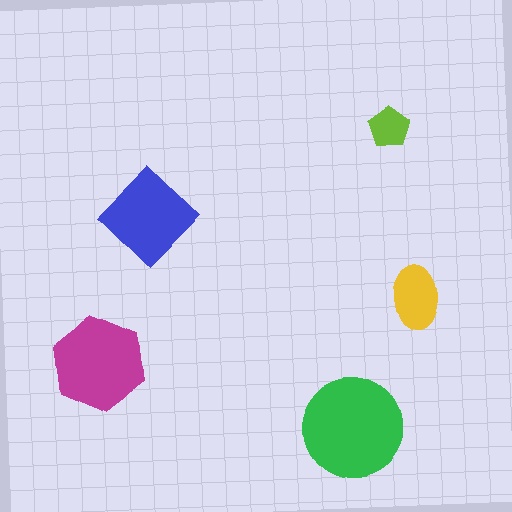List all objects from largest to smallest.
The green circle, the magenta hexagon, the blue diamond, the yellow ellipse, the lime pentagon.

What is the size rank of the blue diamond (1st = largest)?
3rd.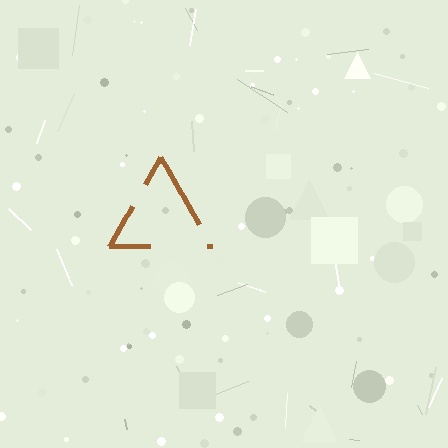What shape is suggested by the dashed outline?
The dashed outline suggests a triangle.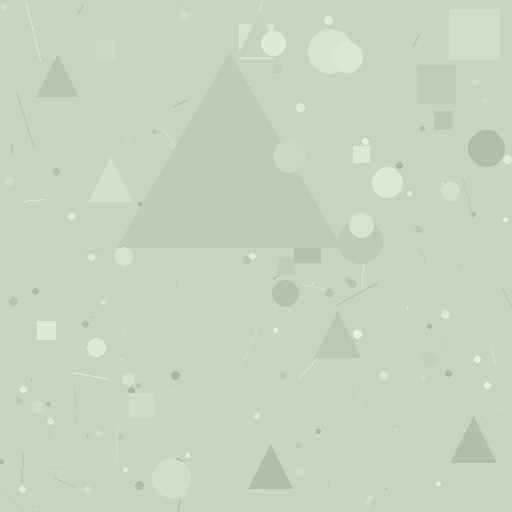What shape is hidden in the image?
A triangle is hidden in the image.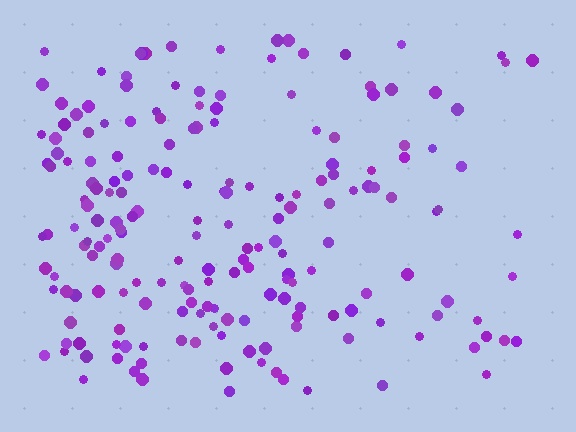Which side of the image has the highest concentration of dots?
The left.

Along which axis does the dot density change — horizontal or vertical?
Horizontal.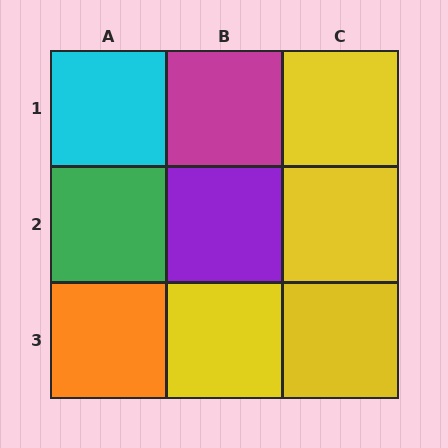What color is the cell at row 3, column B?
Yellow.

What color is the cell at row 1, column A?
Cyan.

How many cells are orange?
1 cell is orange.